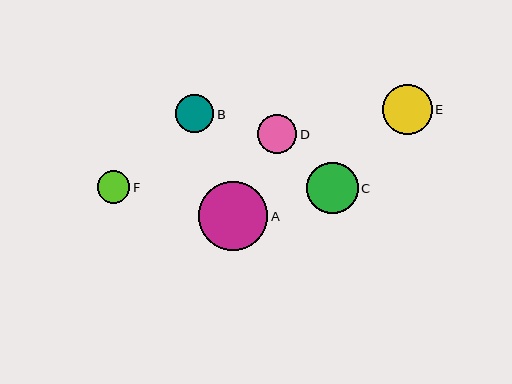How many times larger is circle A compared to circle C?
Circle A is approximately 1.4 times the size of circle C.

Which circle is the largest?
Circle A is the largest with a size of approximately 69 pixels.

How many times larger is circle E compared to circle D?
Circle E is approximately 1.3 times the size of circle D.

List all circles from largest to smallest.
From largest to smallest: A, C, E, D, B, F.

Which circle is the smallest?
Circle F is the smallest with a size of approximately 33 pixels.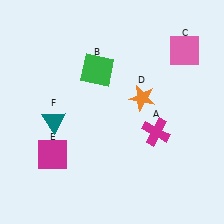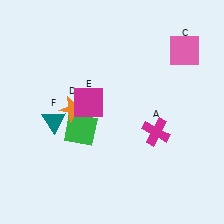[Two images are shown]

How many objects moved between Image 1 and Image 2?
3 objects moved between the two images.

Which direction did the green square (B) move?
The green square (B) moved down.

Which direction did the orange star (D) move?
The orange star (D) moved left.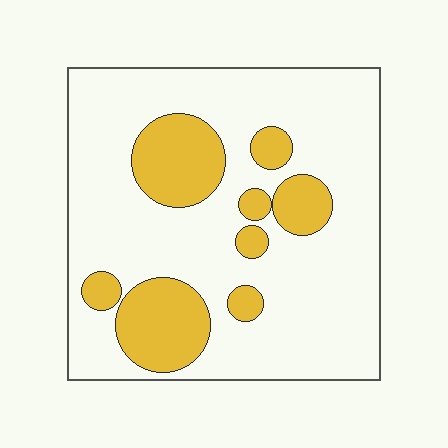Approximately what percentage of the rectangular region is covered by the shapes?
Approximately 25%.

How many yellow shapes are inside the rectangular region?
8.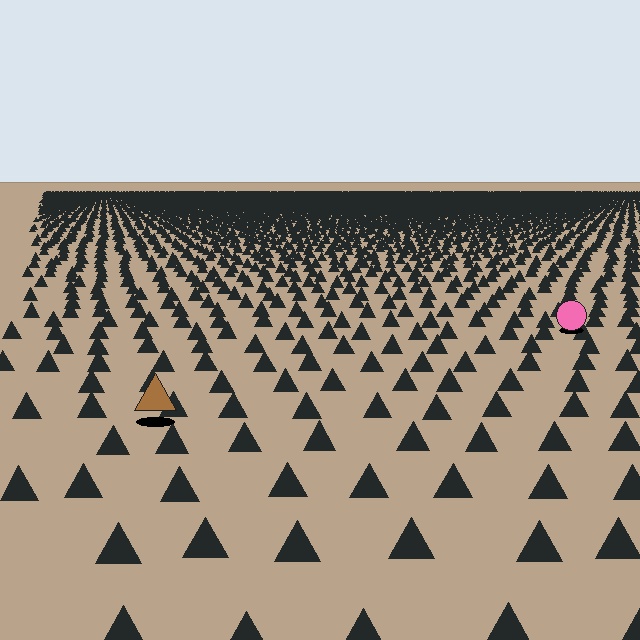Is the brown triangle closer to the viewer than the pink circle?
Yes. The brown triangle is closer — you can tell from the texture gradient: the ground texture is coarser near it.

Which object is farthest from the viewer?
The pink circle is farthest from the viewer. It appears smaller and the ground texture around it is denser.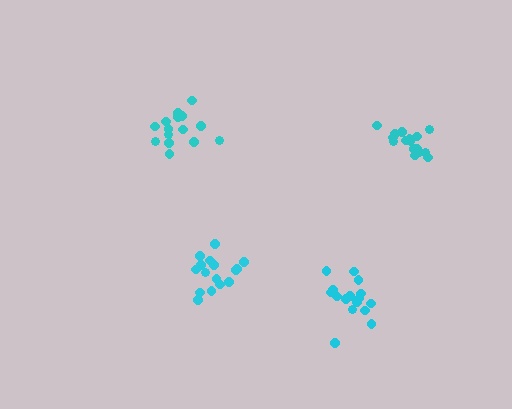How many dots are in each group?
Group 1: 16 dots, Group 2: 15 dots, Group 3: 16 dots, Group 4: 16 dots (63 total).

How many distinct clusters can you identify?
There are 4 distinct clusters.